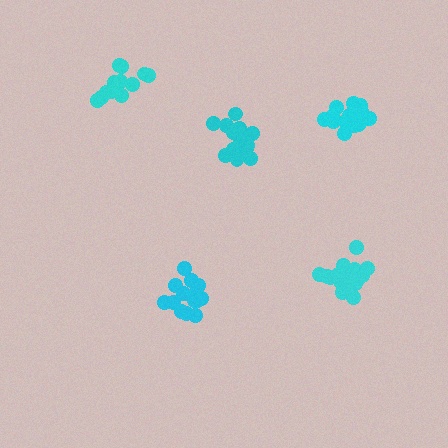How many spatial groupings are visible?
There are 5 spatial groupings.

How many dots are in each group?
Group 1: 17 dots, Group 2: 13 dots, Group 3: 17 dots, Group 4: 15 dots, Group 5: 18 dots (80 total).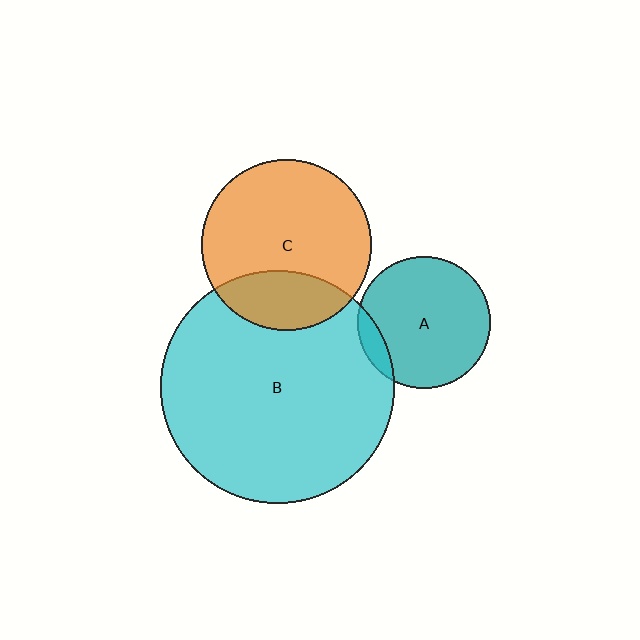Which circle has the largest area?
Circle B (cyan).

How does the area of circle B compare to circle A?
Approximately 3.1 times.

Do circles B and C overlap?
Yes.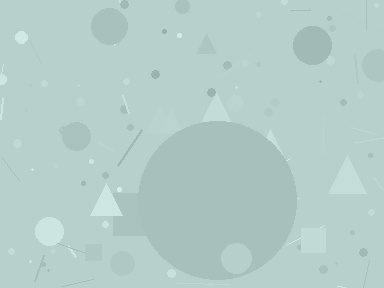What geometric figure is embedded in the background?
A circle is embedded in the background.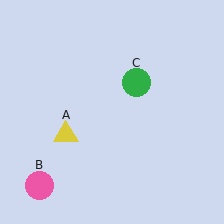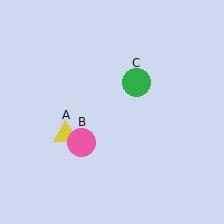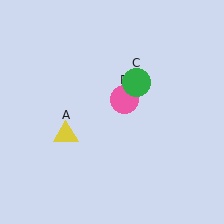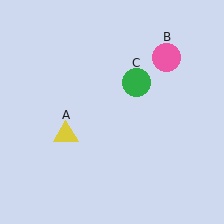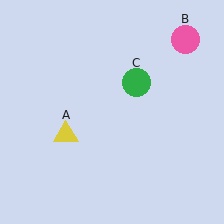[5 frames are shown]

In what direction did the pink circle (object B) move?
The pink circle (object B) moved up and to the right.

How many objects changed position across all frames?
1 object changed position: pink circle (object B).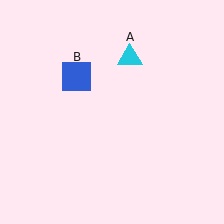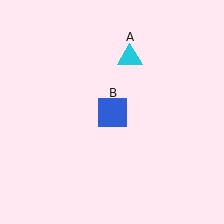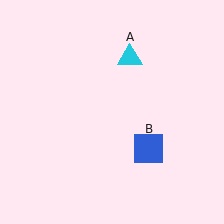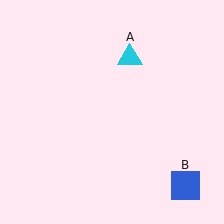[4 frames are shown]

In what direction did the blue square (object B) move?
The blue square (object B) moved down and to the right.